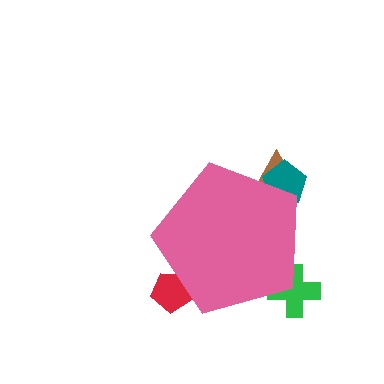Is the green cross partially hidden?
Yes, the green cross is partially hidden behind the pink pentagon.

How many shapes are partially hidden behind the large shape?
4 shapes are partially hidden.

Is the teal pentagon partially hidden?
Yes, the teal pentagon is partially hidden behind the pink pentagon.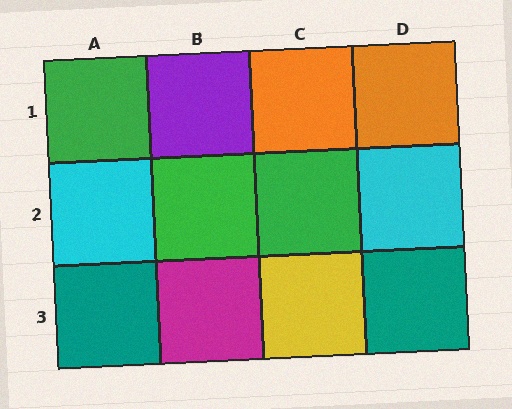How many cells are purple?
1 cell is purple.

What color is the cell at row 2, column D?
Cyan.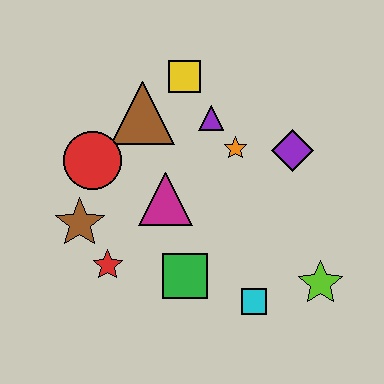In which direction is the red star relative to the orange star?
The red star is to the left of the orange star.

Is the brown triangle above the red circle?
Yes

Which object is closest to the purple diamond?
The orange star is closest to the purple diamond.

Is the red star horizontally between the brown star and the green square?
Yes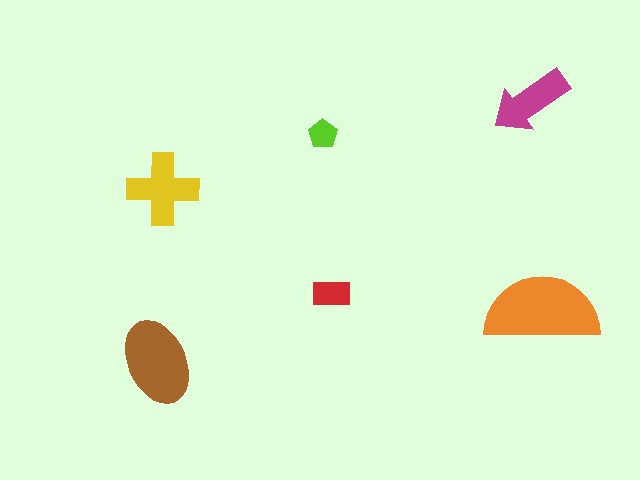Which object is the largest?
The orange semicircle.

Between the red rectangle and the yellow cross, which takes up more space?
The yellow cross.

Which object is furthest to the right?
The orange semicircle is rightmost.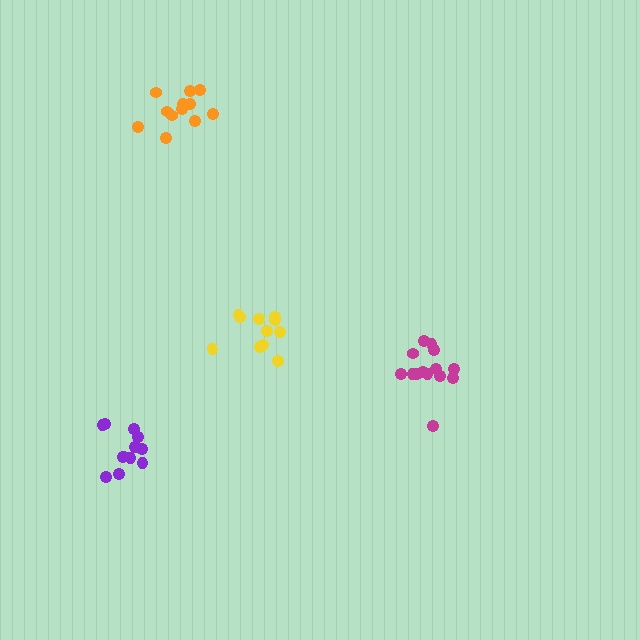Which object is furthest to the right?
The magenta cluster is rightmost.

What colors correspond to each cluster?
The clusters are colored: magenta, yellow, purple, orange.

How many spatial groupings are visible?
There are 4 spatial groupings.